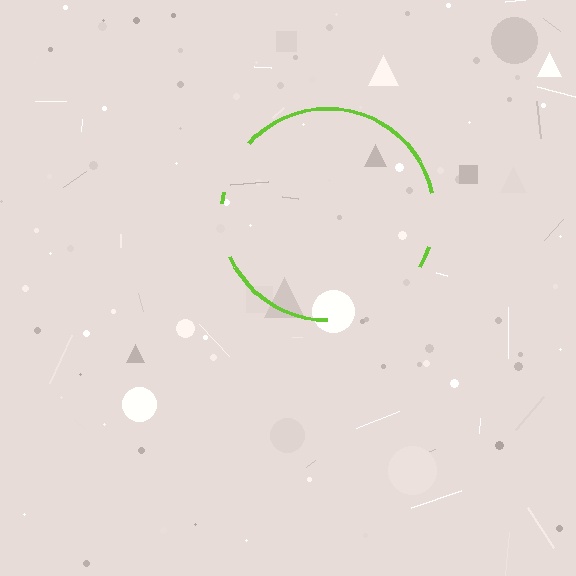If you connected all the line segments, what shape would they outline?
They would outline a circle.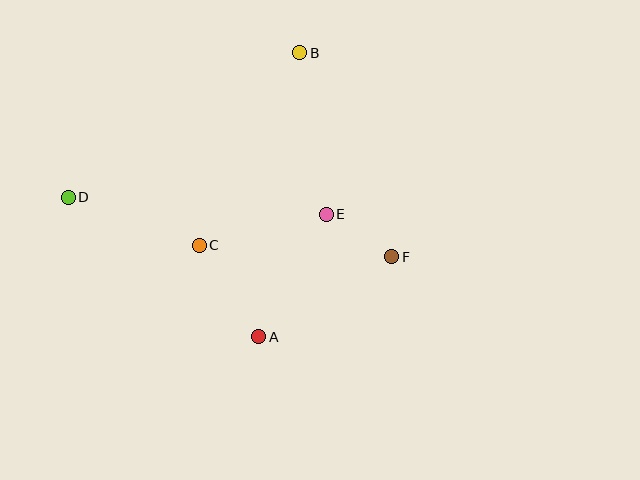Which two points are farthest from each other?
Points D and F are farthest from each other.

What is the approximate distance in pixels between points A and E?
The distance between A and E is approximately 140 pixels.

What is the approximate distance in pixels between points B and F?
The distance between B and F is approximately 223 pixels.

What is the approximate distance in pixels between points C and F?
The distance between C and F is approximately 193 pixels.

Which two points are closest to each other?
Points E and F are closest to each other.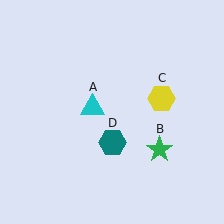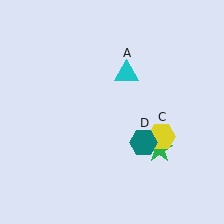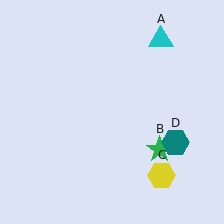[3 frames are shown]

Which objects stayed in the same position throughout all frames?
Green star (object B) remained stationary.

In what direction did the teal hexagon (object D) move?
The teal hexagon (object D) moved right.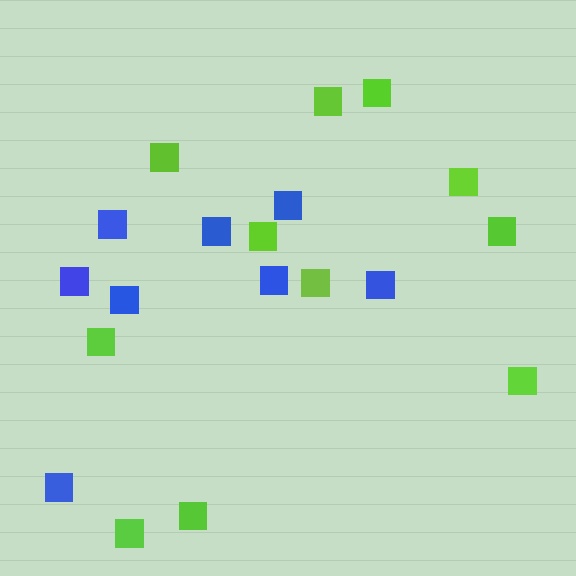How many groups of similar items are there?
There are 2 groups: one group of lime squares (11) and one group of blue squares (8).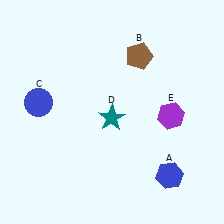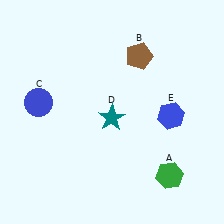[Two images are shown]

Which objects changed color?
A changed from blue to green. E changed from purple to blue.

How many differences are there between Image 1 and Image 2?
There are 2 differences between the two images.